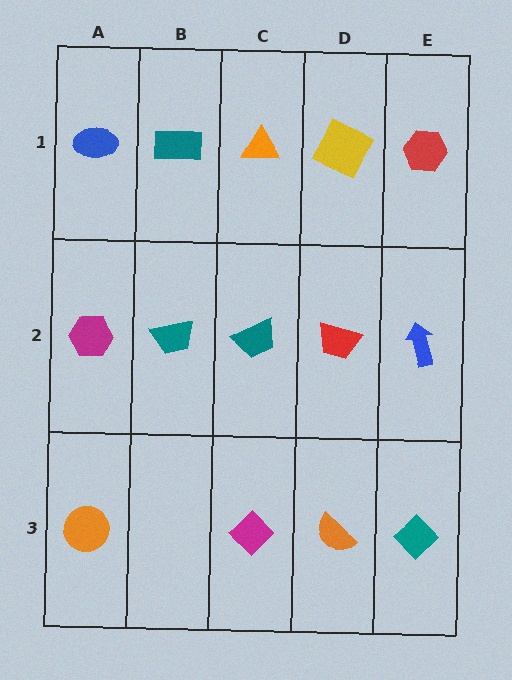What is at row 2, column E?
A blue arrow.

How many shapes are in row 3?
4 shapes.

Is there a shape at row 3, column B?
No, that cell is empty.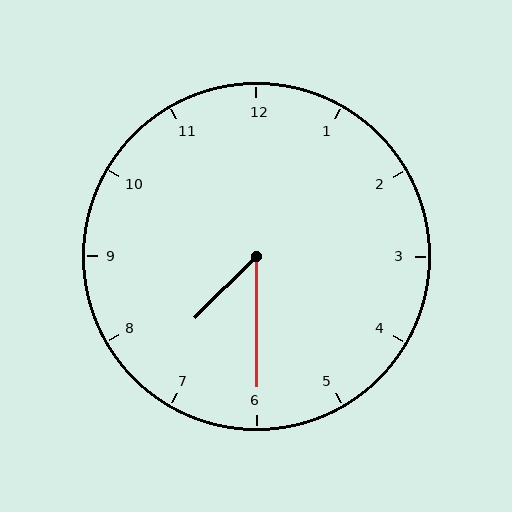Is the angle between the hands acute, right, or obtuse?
It is acute.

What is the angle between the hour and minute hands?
Approximately 45 degrees.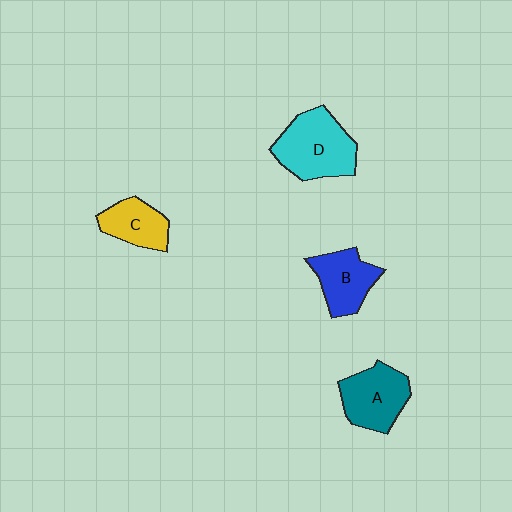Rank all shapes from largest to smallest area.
From largest to smallest: D (cyan), A (teal), B (blue), C (yellow).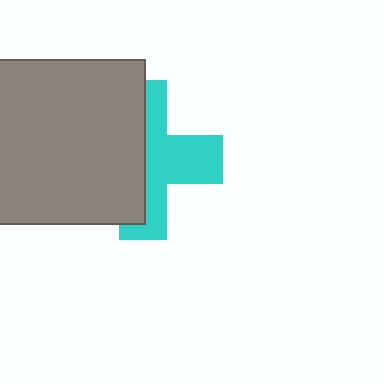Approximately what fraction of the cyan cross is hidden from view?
Roughly 50% of the cyan cross is hidden behind the gray square.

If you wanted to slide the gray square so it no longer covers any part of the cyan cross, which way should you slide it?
Slide it left — that is the most direct way to separate the two shapes.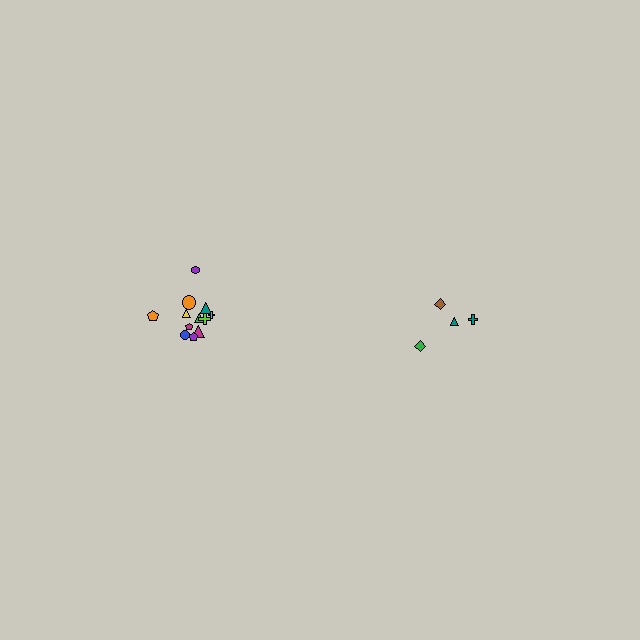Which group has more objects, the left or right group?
The left group.